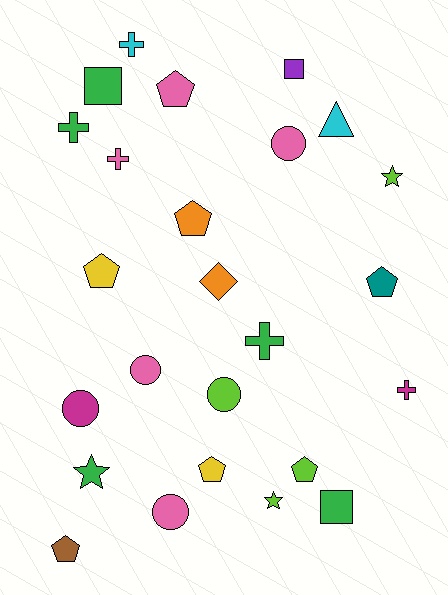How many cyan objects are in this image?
There are 2 cyan objects.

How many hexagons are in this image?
There are no hexagons.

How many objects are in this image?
There are 25 objects.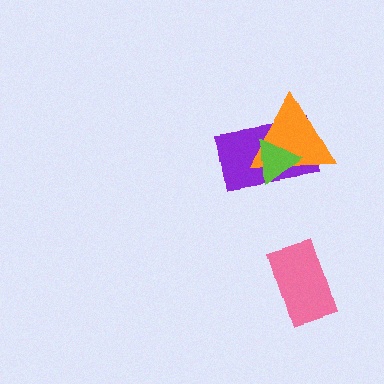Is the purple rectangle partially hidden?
Yes, it is partially covered by another shape.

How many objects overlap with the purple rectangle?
2 objects overlap with the purple rectangle.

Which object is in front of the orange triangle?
The lime triangle is in front of the orange triangle.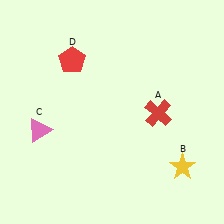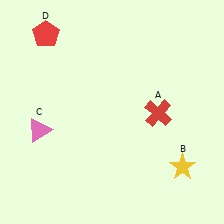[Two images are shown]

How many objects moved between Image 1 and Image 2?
1 object moved between the two images.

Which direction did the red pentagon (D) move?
The red pentagon (D) moved up.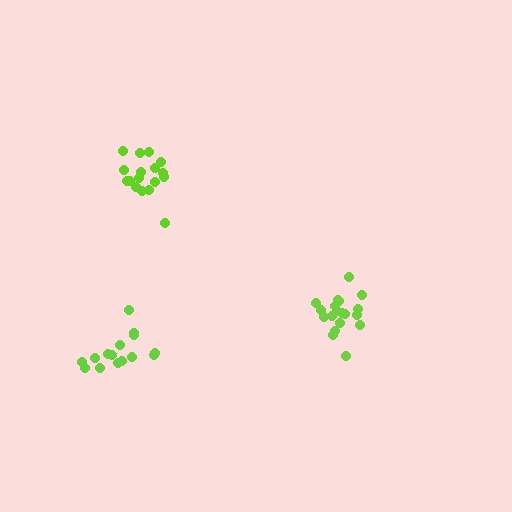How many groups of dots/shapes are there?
There are 3 groups.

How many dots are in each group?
Group 1: 19 dots, Group 2: 17 dots, Group 3: 15 dots (51 total).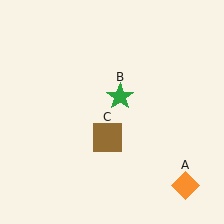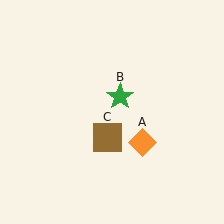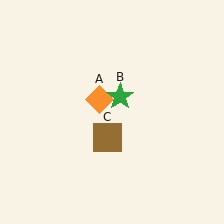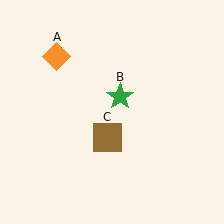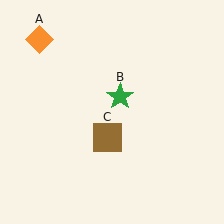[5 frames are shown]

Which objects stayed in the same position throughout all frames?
Green star (object B) and brown square (object C) remained stationary.